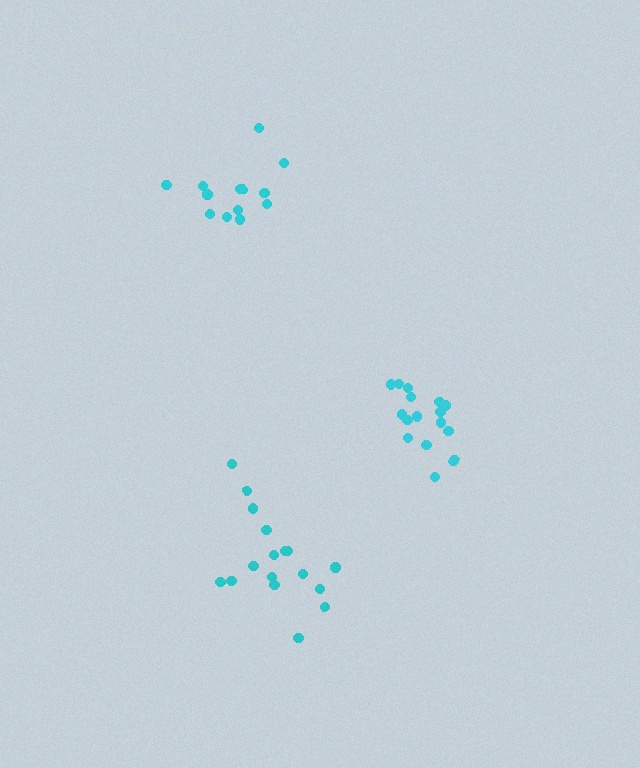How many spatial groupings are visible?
There are 3 spatial groupings.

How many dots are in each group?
Group 1: 17 dots, Group 2: 16 dots, Group 3: 13 dots (46 total).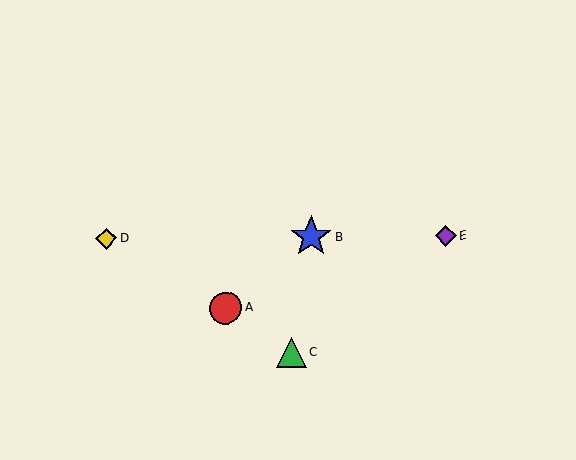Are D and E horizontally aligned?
Yes, both are at y≈238.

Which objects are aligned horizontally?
Objects B, D, E are aligned horizontally.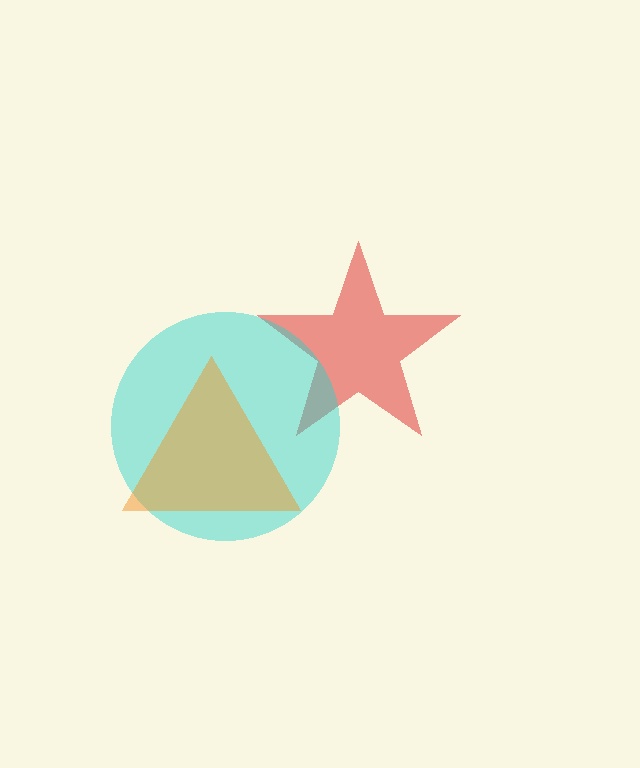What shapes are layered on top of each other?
The layered shapes are: a red star, a cyan circle, an orange triangle.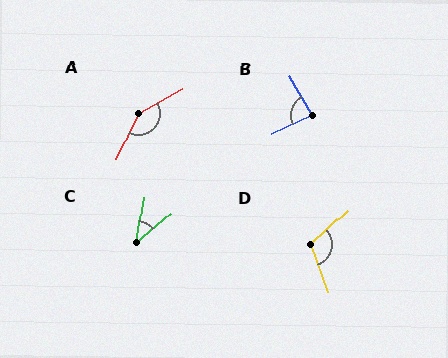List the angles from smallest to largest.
C (41°), B (85°), D (113°), A (144°).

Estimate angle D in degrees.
Approximately 113 degrees.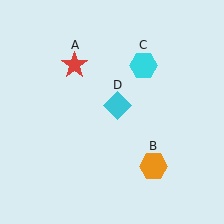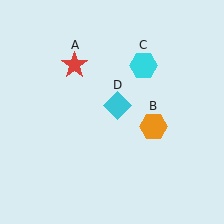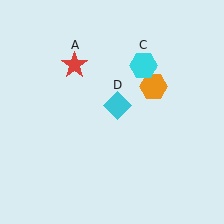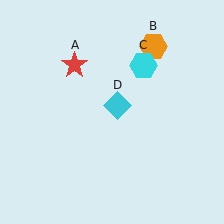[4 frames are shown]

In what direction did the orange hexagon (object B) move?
The orange hexagon (object B) moved up.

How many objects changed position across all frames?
1 object changed position: orange hexagon (object B).